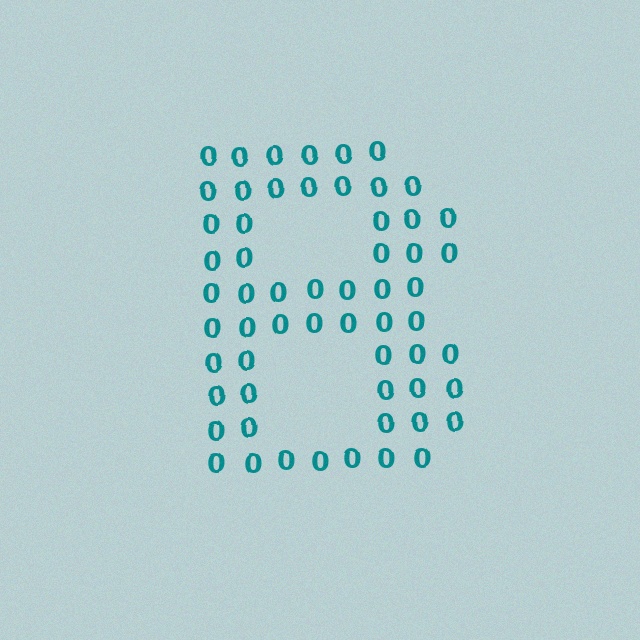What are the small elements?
The small elements are digit 0's.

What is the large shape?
The large shape is the letter B.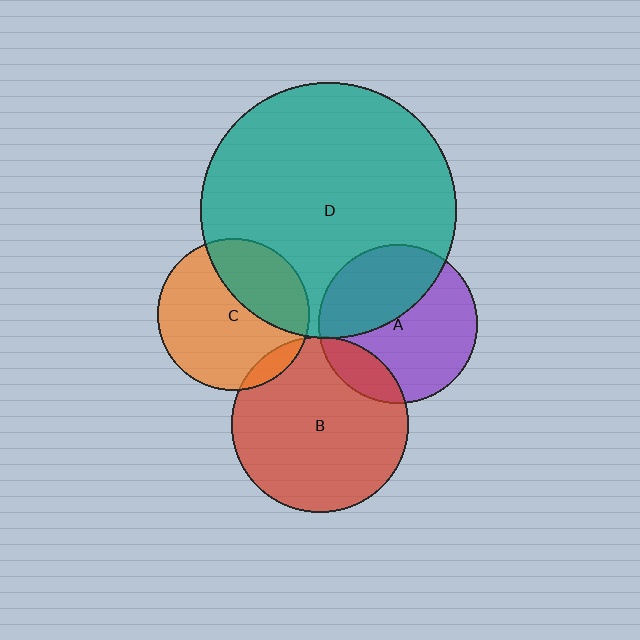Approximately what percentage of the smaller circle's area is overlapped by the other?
Approximately 40%.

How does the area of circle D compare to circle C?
Approximately 2.9 times.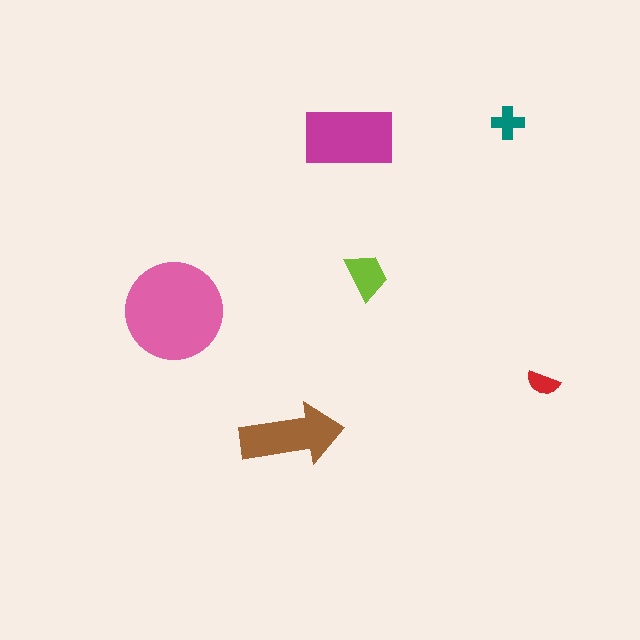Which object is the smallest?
The red semicircle.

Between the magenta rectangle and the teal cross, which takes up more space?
The magenta rectangle.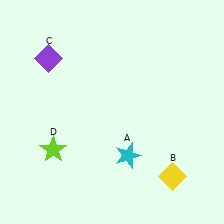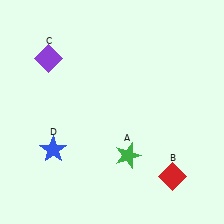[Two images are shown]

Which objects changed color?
A changed from cyan to green. B changed from yellow to red. D changed from lime to blue.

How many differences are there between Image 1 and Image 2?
There are 3 differences between the two images.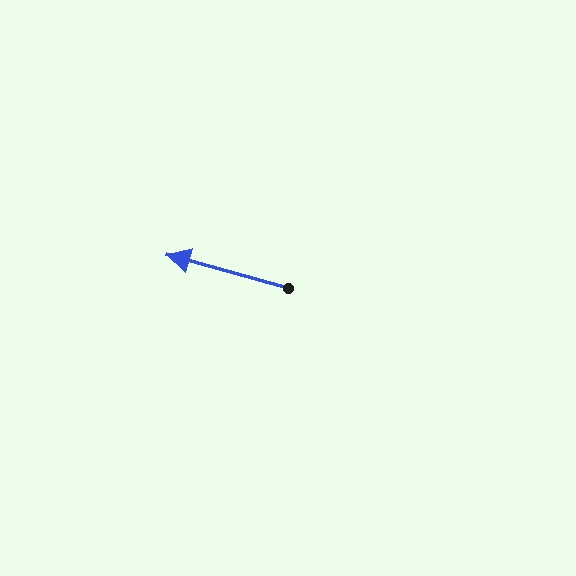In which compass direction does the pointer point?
West.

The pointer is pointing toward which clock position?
Roughly 10 o'clock.